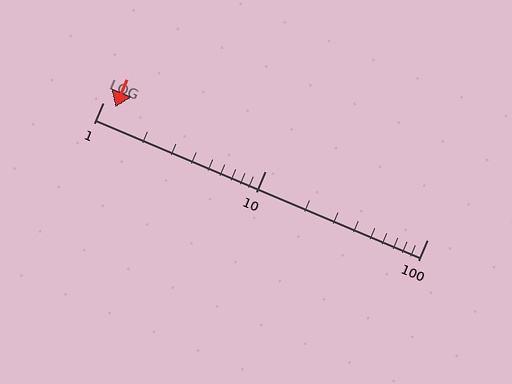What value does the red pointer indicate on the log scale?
The pointer indicates approximately 1.2.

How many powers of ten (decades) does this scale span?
The scale spans 2 decades, from 1 to 100.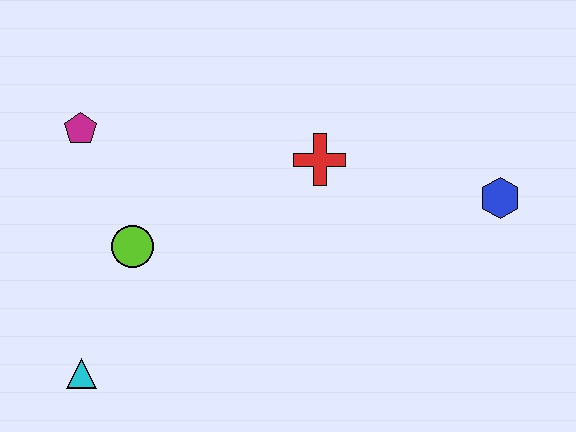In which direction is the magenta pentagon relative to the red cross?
The magenta pentagon is to the left of the red cross.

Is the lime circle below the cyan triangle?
No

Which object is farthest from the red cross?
The cyan triangle is farthest from the red cross.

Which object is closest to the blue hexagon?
The red cross is closest to the blue hexagon.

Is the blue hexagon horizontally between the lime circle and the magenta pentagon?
No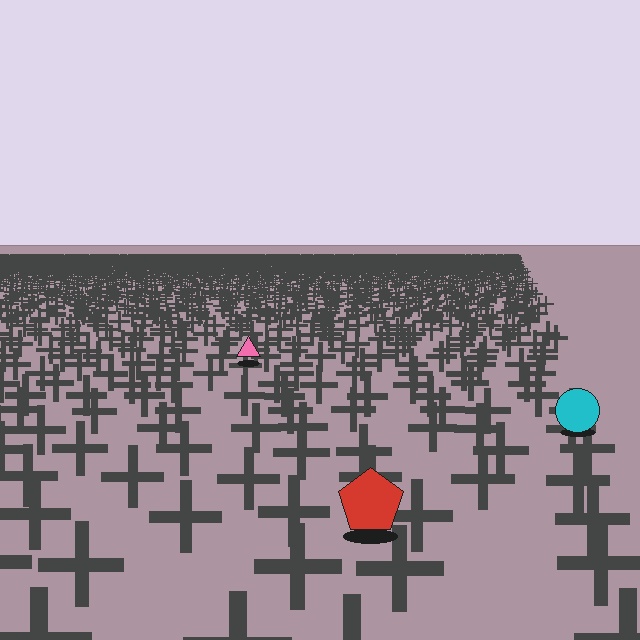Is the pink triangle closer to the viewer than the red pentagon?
No. The red pentagon is closer — you can tell from the texture gradient: the ground texture is coarser near it.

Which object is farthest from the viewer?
The pink triangle is farthest from the viewer. It appears smaller and the ground texture around it is denser.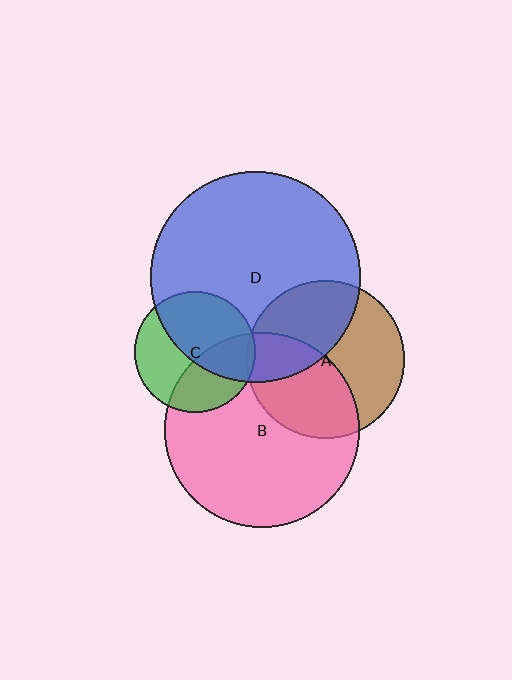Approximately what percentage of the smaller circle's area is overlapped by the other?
Approximately 45%.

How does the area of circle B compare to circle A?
Approximately 1.5 times.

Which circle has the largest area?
Circle D (blue).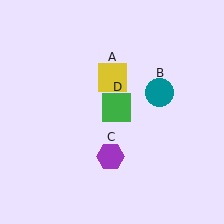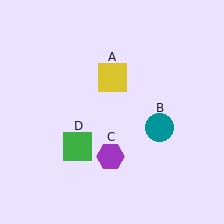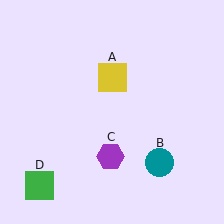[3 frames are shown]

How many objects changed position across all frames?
2 objects changed position: teal circle (object B), green square (object D).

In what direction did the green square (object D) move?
The green square (object D) moved down and to the left.